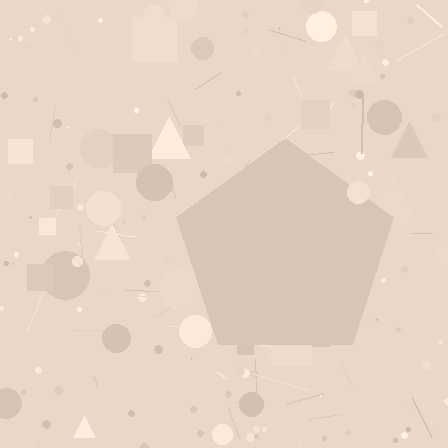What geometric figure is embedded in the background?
A pentagon is embedded in the background.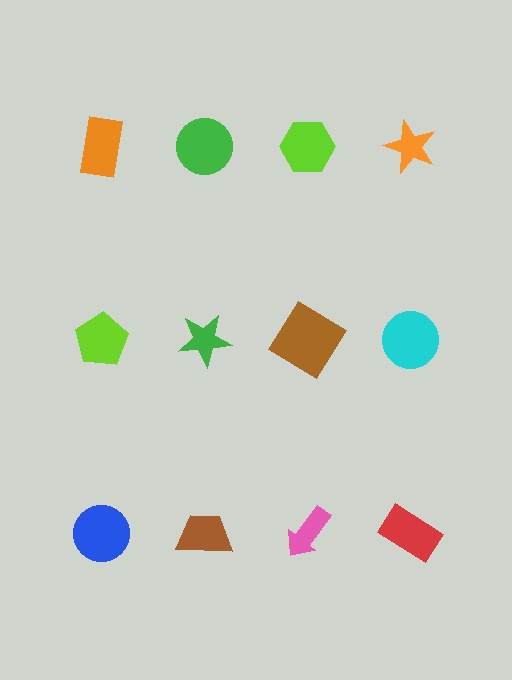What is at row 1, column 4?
An orange star.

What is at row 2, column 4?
A cyan circle.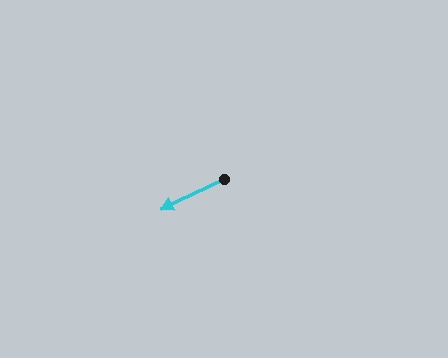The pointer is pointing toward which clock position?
Roughly 8 o'clock.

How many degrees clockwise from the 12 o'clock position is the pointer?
Approximately 245 degrees.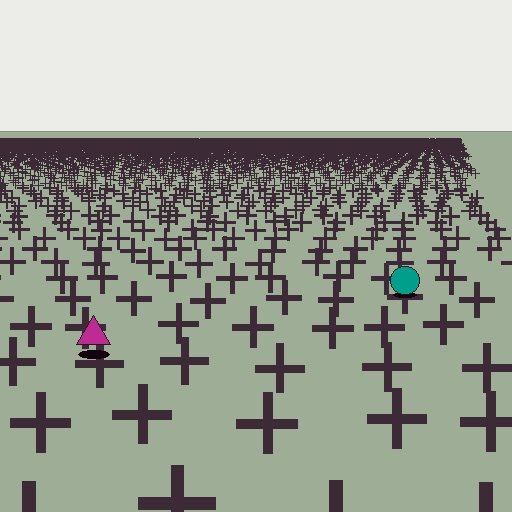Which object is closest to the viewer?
The magenta triangle is closest. The texture marks near it are larger and more spread out.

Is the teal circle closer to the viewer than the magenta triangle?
No. The magenta triangle is closer — you can tell from the texture gradient: the ground texture is coarser near it.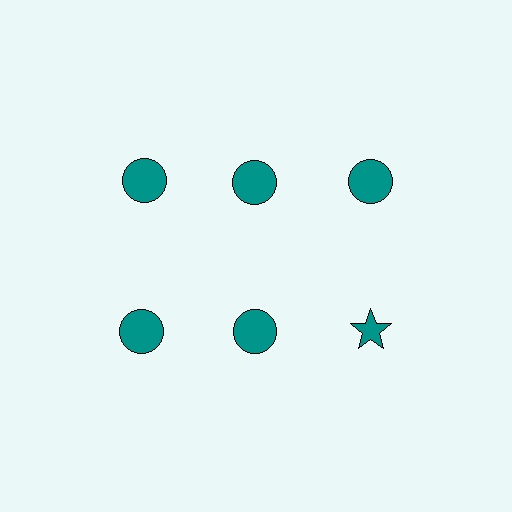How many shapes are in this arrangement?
There are 6 shapes arranged in a grid pattern.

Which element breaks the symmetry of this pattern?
The teal star in the second row, center column breaks the symmetry. All other shapes are teal circles.